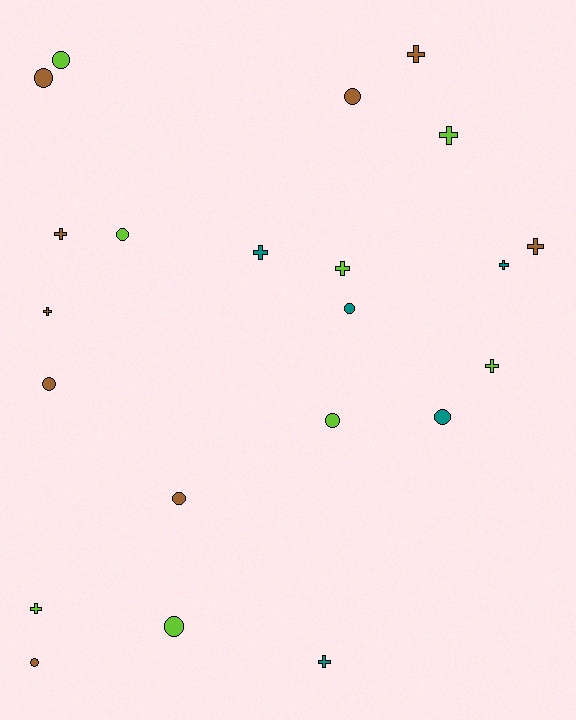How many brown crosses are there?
There are 4 brown crosses.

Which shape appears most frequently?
Cross, with 11 objects.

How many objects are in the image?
There are 22 objects.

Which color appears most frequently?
Brown, with 9 objects.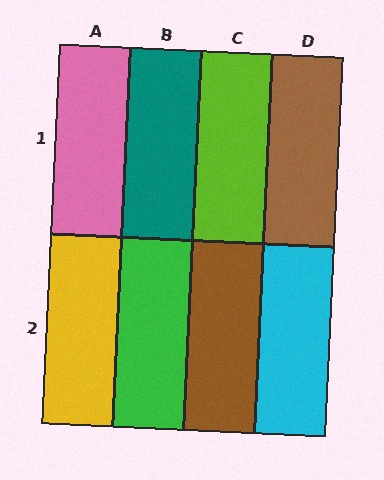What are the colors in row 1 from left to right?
Pink, teal, lime, brown.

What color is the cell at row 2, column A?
Yellow.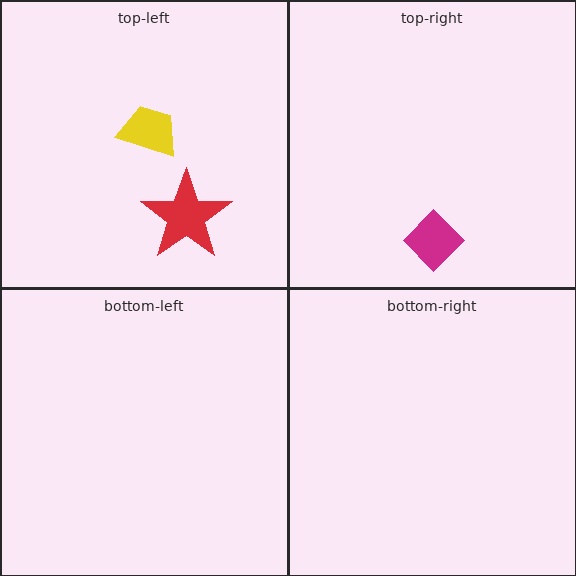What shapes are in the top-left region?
The red star, the yellow trapezoid.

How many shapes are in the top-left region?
2.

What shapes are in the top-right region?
The magenta diamond.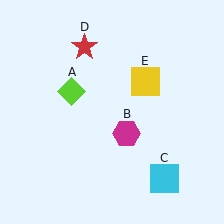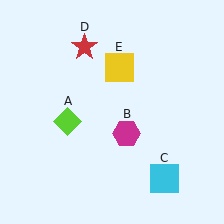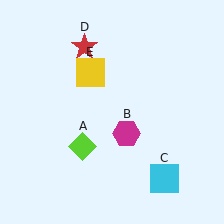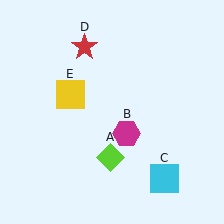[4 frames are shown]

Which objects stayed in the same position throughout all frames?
Magenta hexagon (object B) and cyan square (object C) and red star (object D) remained stationary.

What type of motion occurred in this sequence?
The lime diamond (object A), yellow square (object E) rotated counterclockwise around the center of the scene.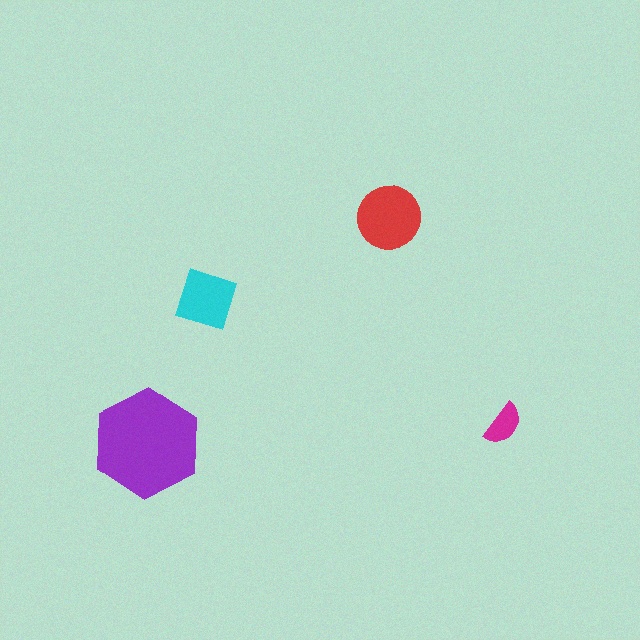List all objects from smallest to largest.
The magenta semicircle, the cyan diamond, the red circle, the purple hexagon.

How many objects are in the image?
There are 4 objects in the image.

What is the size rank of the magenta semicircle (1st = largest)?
4th.